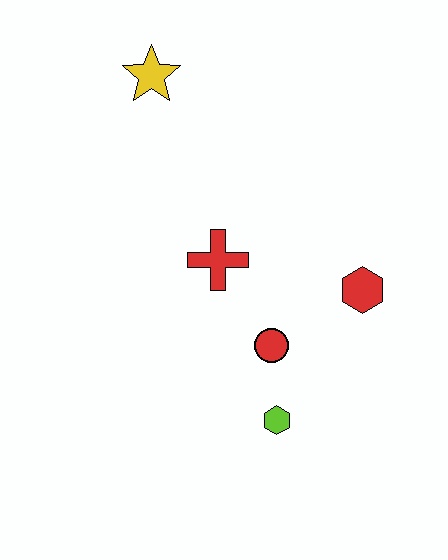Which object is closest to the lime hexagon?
The red circle is closest to the lime hexagon.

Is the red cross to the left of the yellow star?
No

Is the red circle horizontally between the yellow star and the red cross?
No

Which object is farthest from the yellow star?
The lime hexagon is farthest from the yellow star.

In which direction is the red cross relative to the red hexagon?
The red cross is to the left of the red hexagon.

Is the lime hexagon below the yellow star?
Yes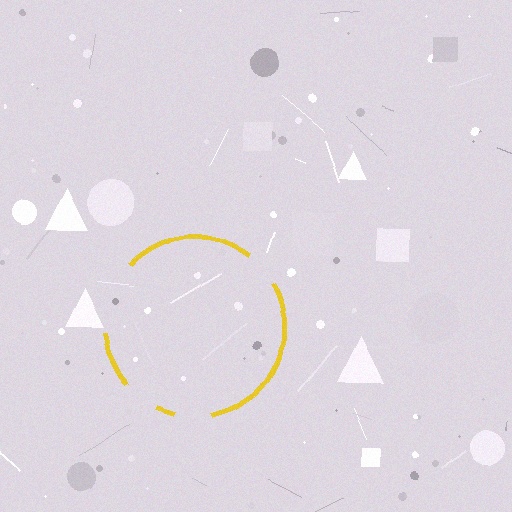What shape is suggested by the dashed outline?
The dashed outline suggests a circle.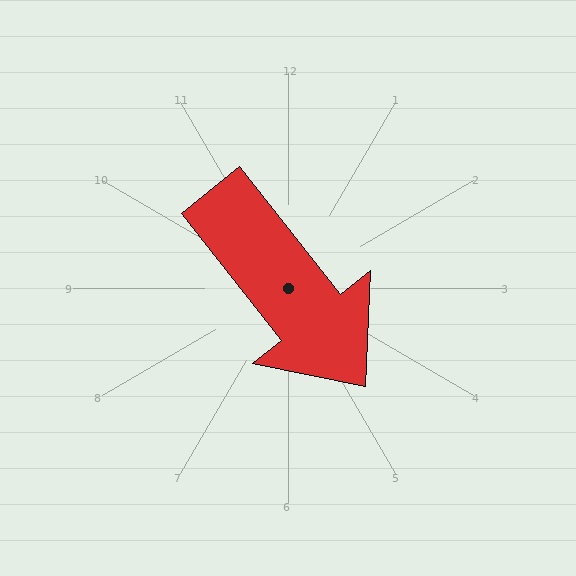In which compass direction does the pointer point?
Southeast.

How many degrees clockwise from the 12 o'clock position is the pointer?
Approximately 142 degrees.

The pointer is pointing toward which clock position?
Roughly 5 o'clock.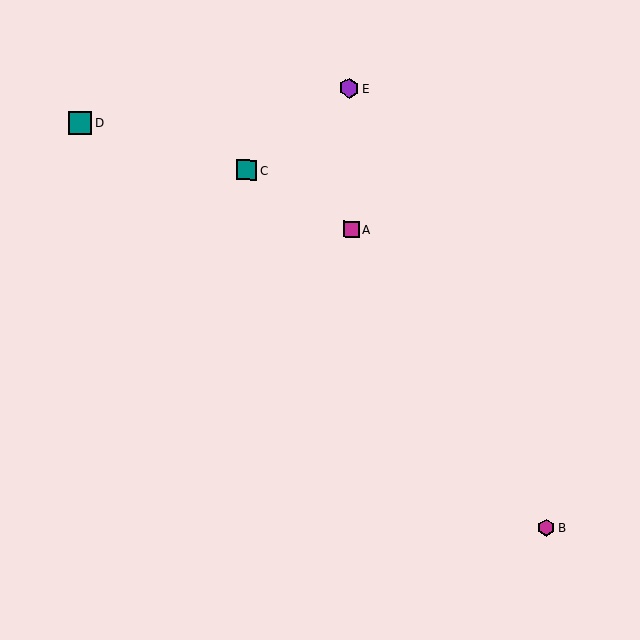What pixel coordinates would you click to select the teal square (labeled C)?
Click at (247, 170) to select the teal square C.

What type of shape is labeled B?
Shape B is a magenta hexagon.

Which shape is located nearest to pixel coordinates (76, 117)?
The teal square (labeled D) at (80, 123) is nearest to that location.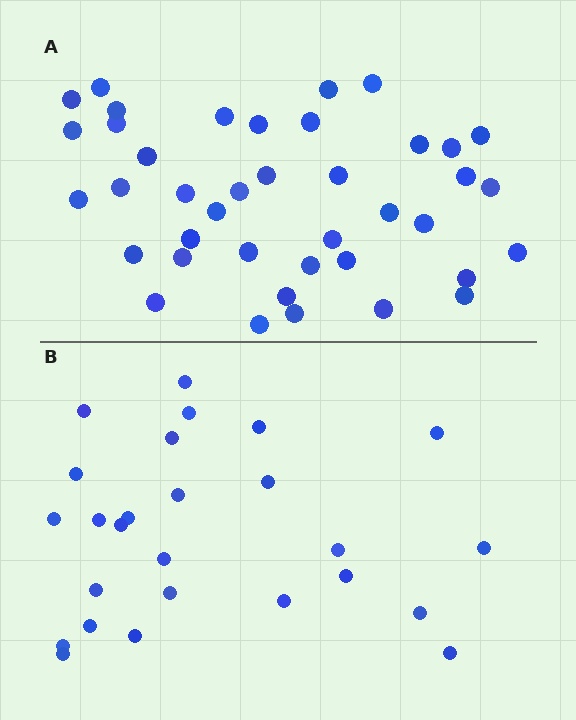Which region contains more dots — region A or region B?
Region A (the top region) has more dots.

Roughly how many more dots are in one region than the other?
Region A has approximately 15 more dots than region B.